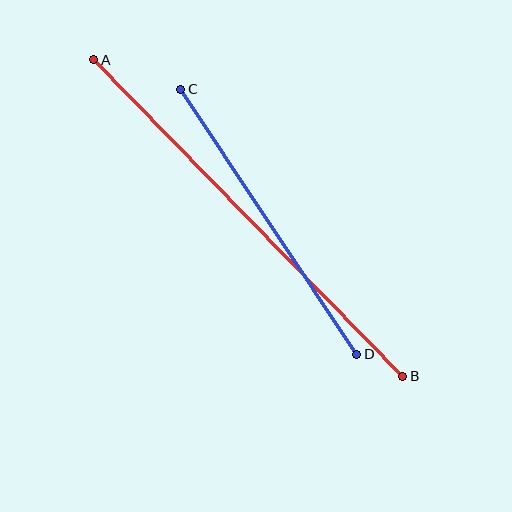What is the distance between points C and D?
The distance is approximately 318 pixels.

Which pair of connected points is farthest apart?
Points A and B are farthest apart.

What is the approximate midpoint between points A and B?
The midpoint is at approximately (248, 218) pixels.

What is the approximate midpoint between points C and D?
The midpoint is at approximately (269, 222) pixels.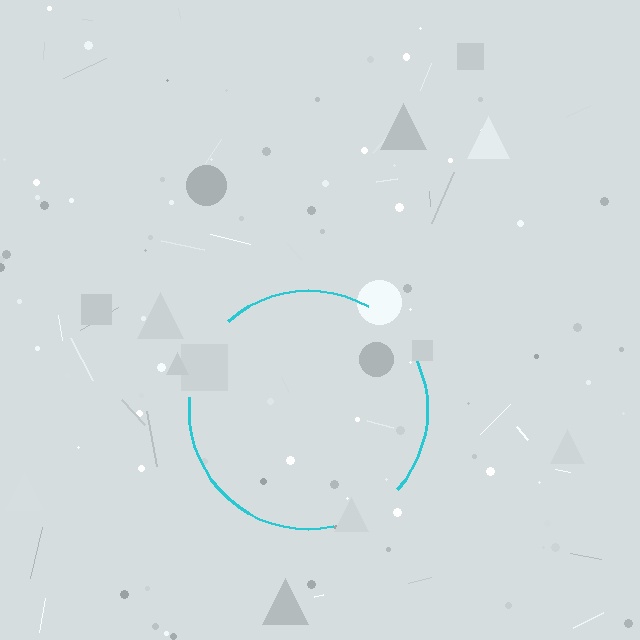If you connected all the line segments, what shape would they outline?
They would outline a circle.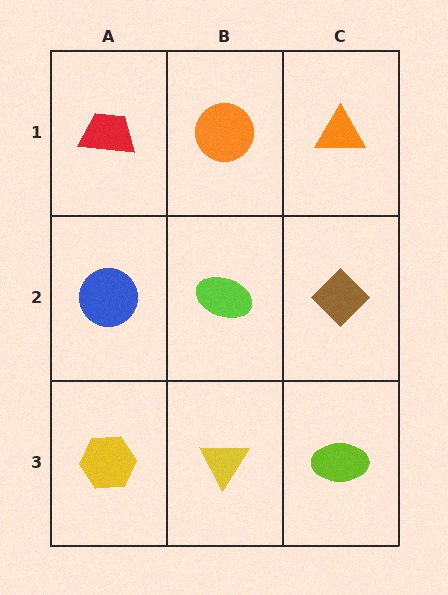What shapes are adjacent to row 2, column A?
A red trapezoid (row 1, column A), a yellow hexagon (row 3, column A), a lime ellipse (row 2, column B).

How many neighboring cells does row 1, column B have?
3.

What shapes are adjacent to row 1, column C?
A brown diamond (row 2, column C), an orange circle (row 1, column B).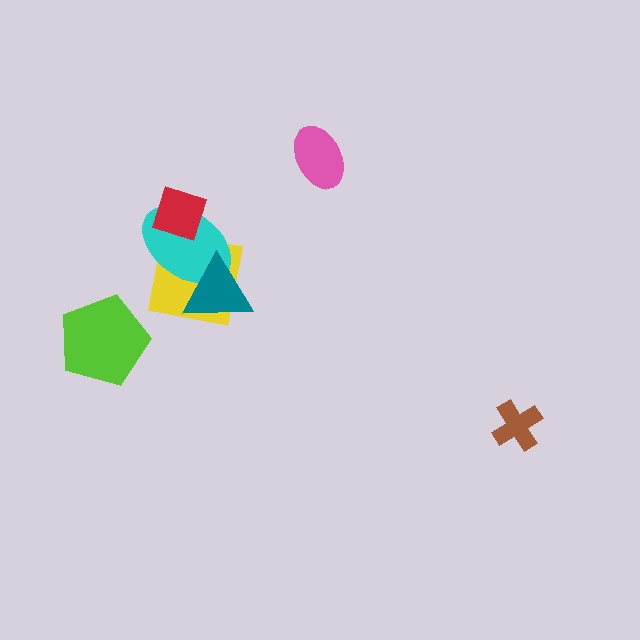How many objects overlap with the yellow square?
2 objects overlap with the yellow square.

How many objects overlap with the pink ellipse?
0 objects overlap with the pink ellipse.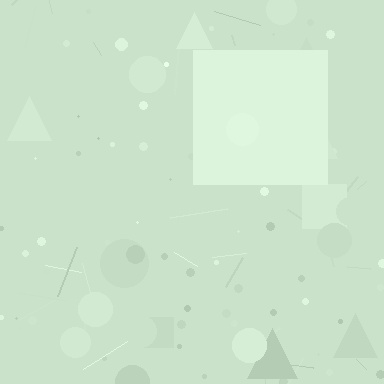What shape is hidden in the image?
A square is hidden in the image.